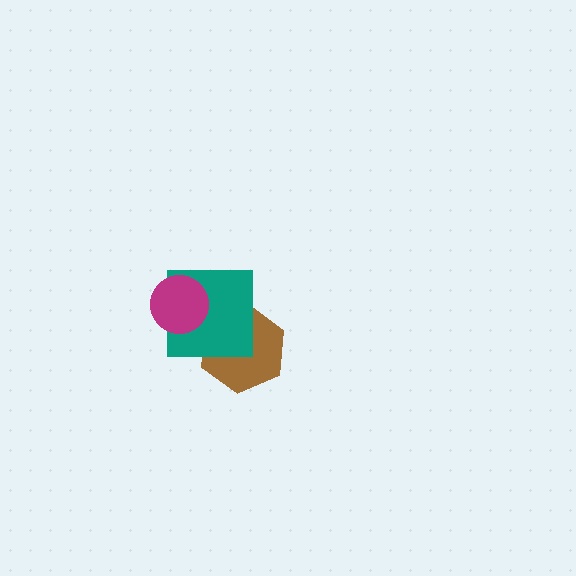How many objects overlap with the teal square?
2 objects overlap with the teal square.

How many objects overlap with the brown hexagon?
1 object overlaps with the brown hexagon.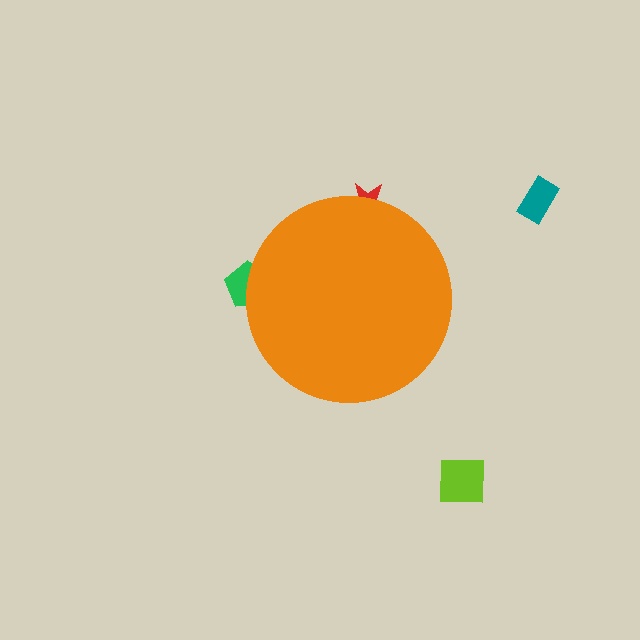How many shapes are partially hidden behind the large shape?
2 shapes are partially hidden.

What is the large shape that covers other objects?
An orange circle.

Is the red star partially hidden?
Yes, the red star is partially hidden behind the orange circle.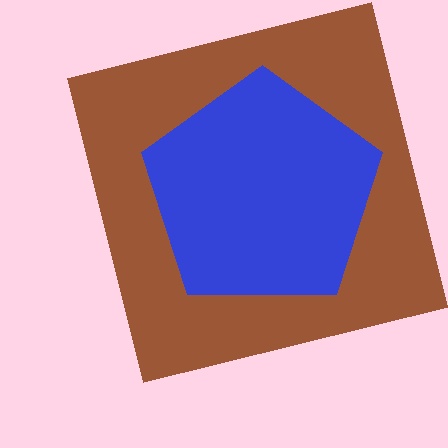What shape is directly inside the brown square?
The blue pentagon.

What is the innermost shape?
The blue pentagon.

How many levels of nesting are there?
2.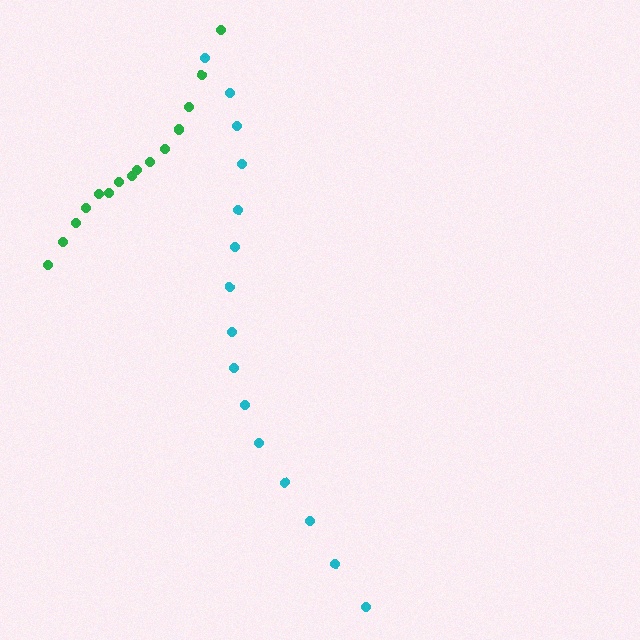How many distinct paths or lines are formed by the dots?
There are 2 distinct paths.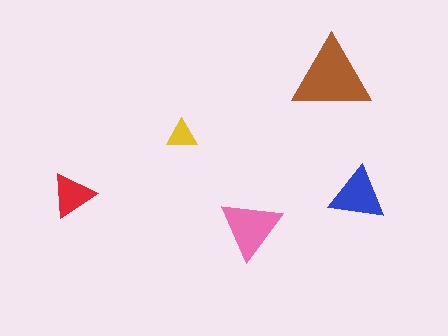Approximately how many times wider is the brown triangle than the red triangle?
About 2 times wider.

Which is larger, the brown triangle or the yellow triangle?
The brown one.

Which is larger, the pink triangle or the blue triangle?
The pink one.